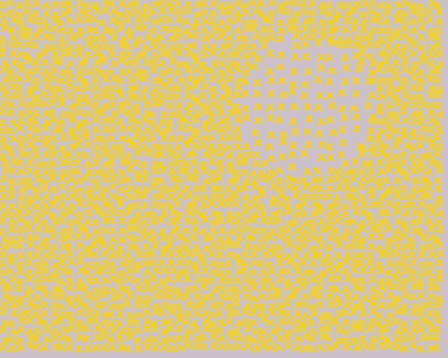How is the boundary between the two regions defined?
The boundary is defined by a change in element density (approximately 2.2x ratio). All elements are the same color, size, and shape.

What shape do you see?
I see a circle.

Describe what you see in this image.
The image contains small yellow elements arranged at two different densities. A circle-shaped region is visible where the elements are less densely packed than the surrounding area.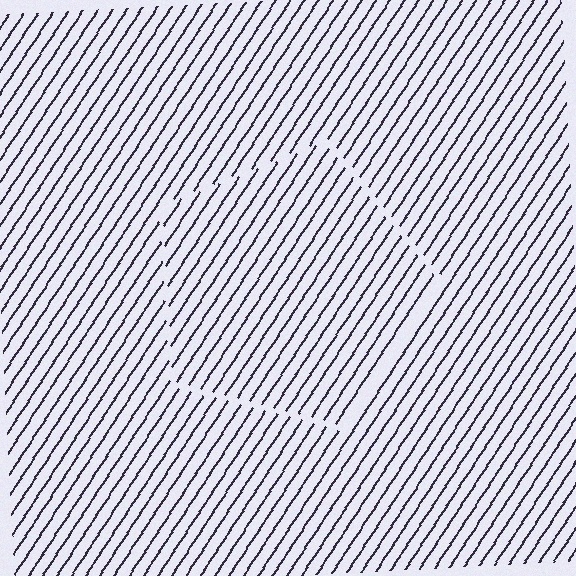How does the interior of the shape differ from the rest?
The interior of the shape contains the same grating, shifted by half a period — the contour is defined by the phase discontinuity where line-ends from the inner and outer gratings abut.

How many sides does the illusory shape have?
5 sides — the line-ends trace a pentagon.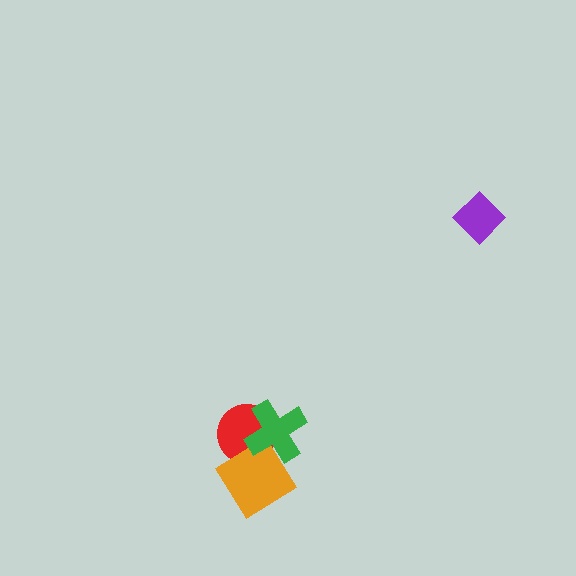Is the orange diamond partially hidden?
Yes, it is partially covered by another shape.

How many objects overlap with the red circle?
2 objects overlap with the red circle.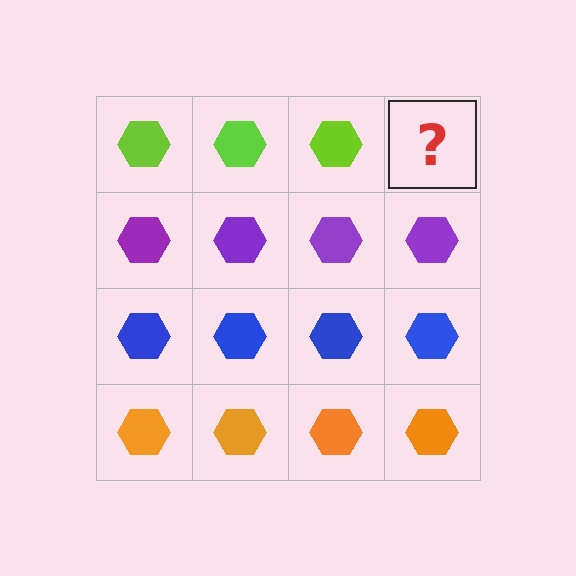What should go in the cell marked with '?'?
The missing cell should contain a lime hexagon.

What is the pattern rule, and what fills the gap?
The rule is that each row has a consistent color. The gap should be filled with a lime hexagon.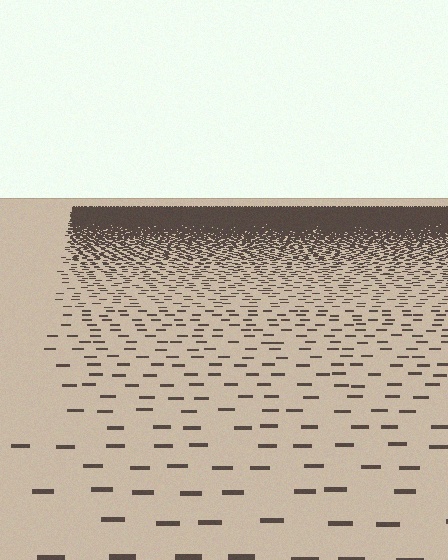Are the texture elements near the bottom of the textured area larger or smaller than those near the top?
Larger. Near the bottom, elements are closer to the viewer and appear at a bigger on-screen size.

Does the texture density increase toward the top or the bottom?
Density increases toward the top.